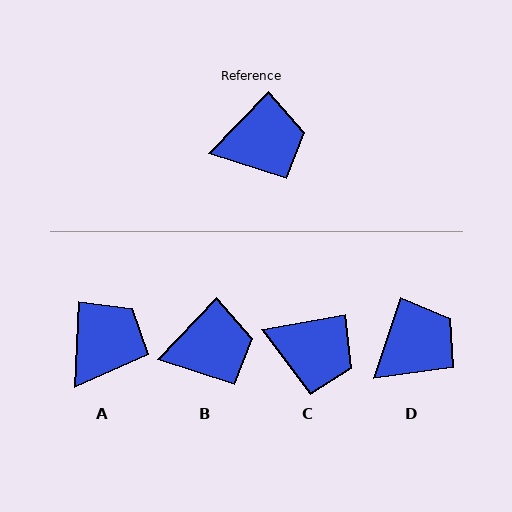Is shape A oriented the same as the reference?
No, it is off by about 41 degrees.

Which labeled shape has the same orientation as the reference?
B.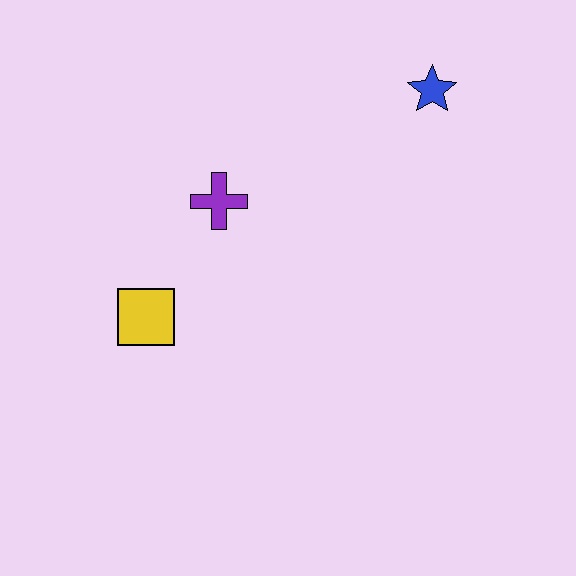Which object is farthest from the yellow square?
The blue star is farthest from the yellow square.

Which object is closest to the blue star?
The purple cross is closest to the blue star.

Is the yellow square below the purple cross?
Yes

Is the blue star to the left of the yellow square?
No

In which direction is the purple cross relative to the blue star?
The purple cross is to the left of the blue star.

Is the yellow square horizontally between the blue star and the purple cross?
No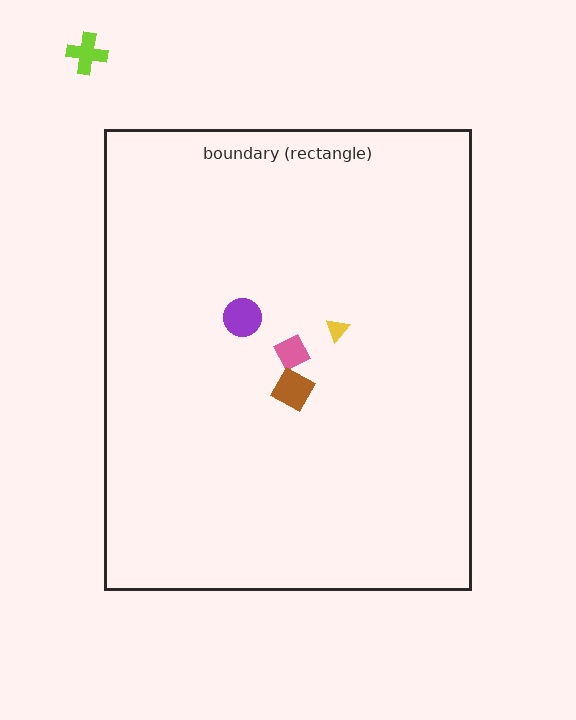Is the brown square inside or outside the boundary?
Inside.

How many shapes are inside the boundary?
4 inside, 1 outside.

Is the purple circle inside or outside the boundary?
Inside.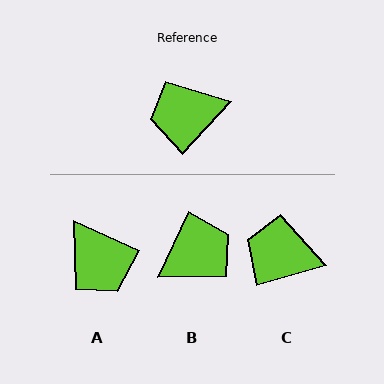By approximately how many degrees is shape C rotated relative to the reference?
Approximately 31 degrees clockwise.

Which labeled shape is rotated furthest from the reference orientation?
B, about 162 degrees away.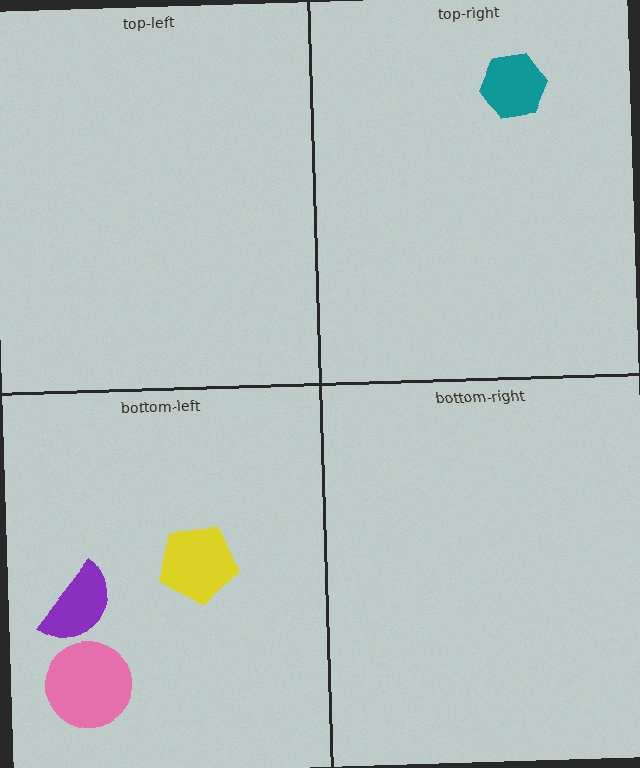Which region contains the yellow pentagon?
The bottom-left region.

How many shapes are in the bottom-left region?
3.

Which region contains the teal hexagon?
The top-right region.